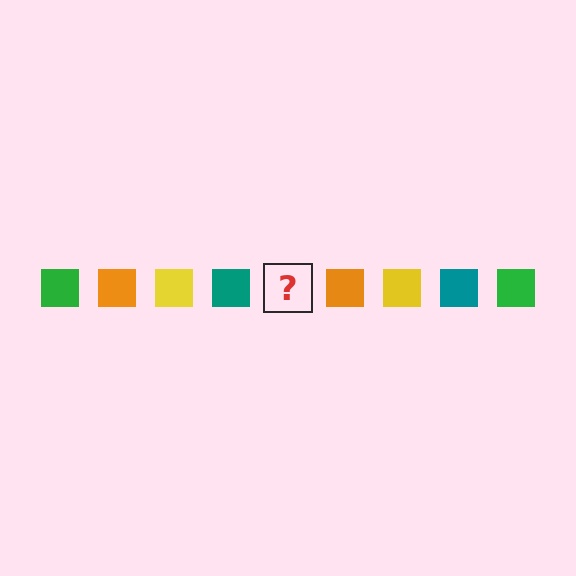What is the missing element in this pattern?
The missing element is a green square.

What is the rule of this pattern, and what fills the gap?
The rule is that the pattern cycles through green, orange, yellow, teal squares. The gap should be filled with a green square.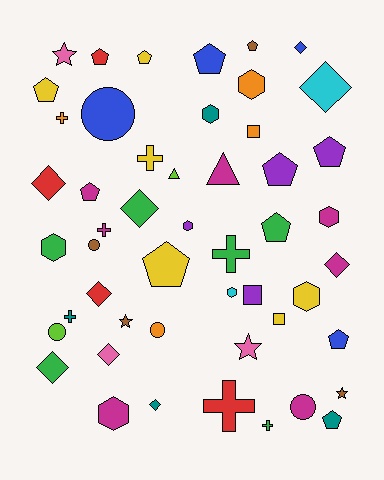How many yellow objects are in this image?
There are 6 yellow objects.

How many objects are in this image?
There are 50 objects.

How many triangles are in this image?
There are 2 triangles.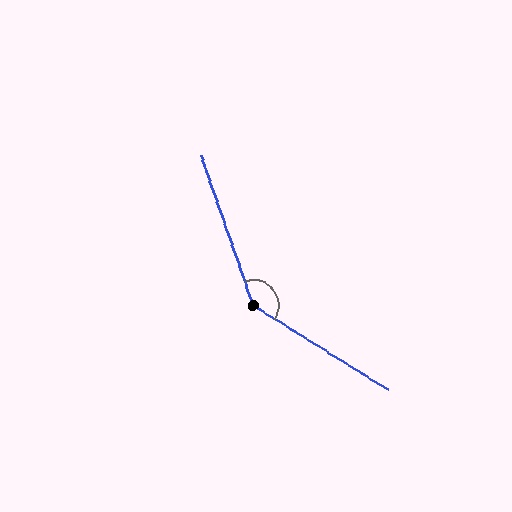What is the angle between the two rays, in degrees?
Approximately 141 degrees.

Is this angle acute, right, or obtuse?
It is obtuse.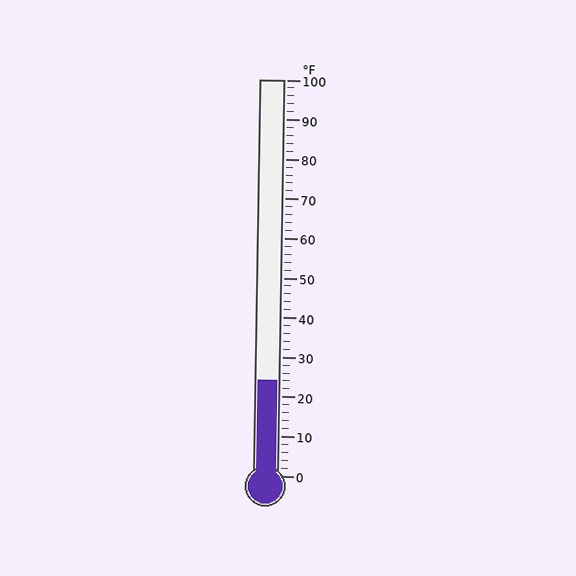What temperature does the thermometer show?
The thermometer shows approximately 24°F.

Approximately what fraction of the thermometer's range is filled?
The thermometer is filled to approximately 25% of its range.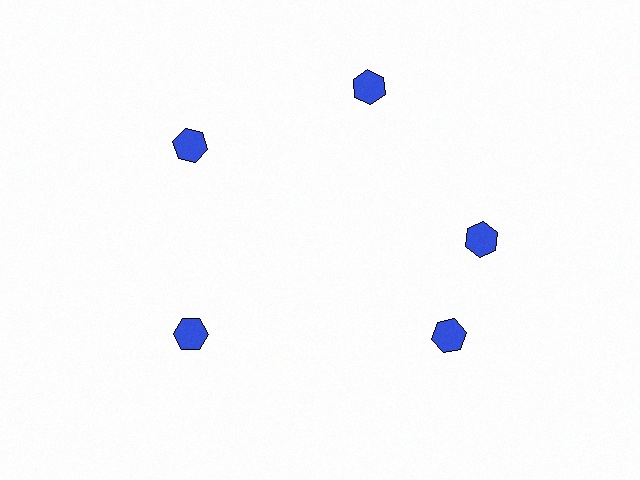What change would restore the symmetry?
The symmetry would be restored by rotating it back into even spacing with its neighbors so that all 5 hexagons sit at equal angles and equal distance from the center.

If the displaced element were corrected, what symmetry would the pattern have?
It would have 5-fold rotational symmetry — the pattern would map onto itself every 72 degrees.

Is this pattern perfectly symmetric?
No. The 5 blue hexagons are arranged in a ring, but one element near the 5 o'clock position is rotated out of alignment along the ring, breaking the 5-fold rotational symmetry.